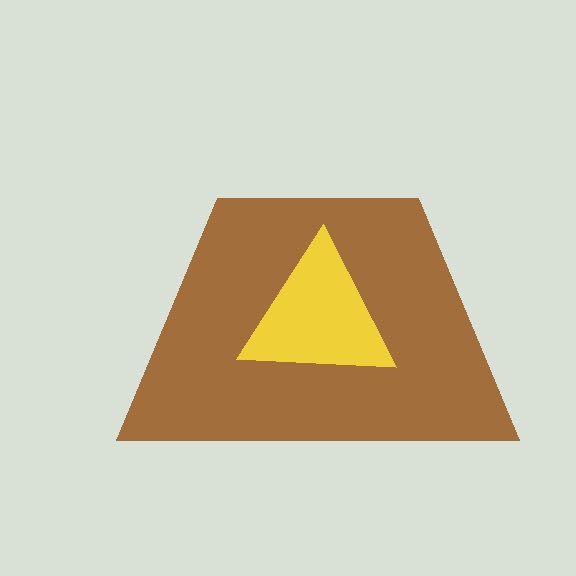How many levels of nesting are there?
2.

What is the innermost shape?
The yellow triangle.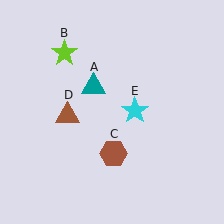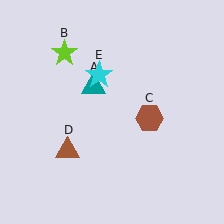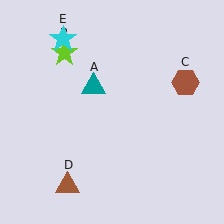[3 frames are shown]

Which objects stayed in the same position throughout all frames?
Teal triangle (object A) and lime star (object B) remained stationary.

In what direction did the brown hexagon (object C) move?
The brown hexagon (object C) moved up and to the right.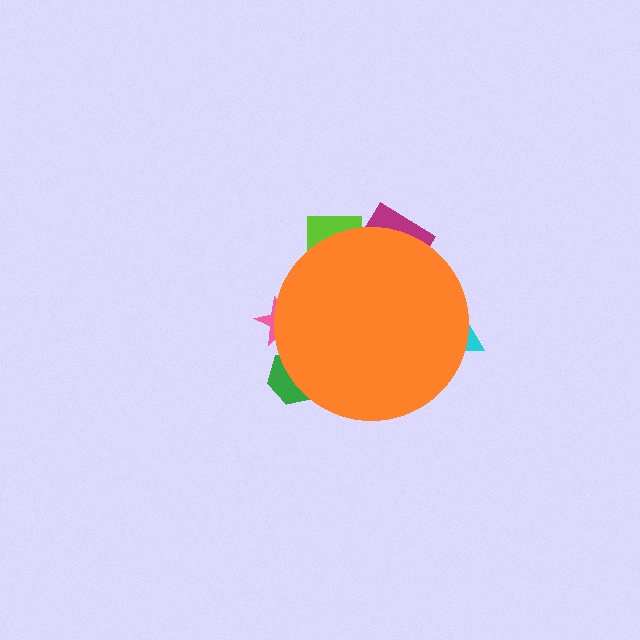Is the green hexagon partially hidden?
Yes, the green hexagon is partially hidden behind the orange circle.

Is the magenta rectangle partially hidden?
Yes, the magenta rectangle is partially hidden behind the orange circle.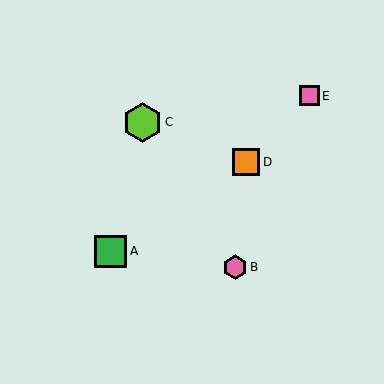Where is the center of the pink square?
The center of the pink square is at (309, 96).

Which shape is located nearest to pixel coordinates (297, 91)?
The pink square (labeled E) at (309, 96) is nearest to that location.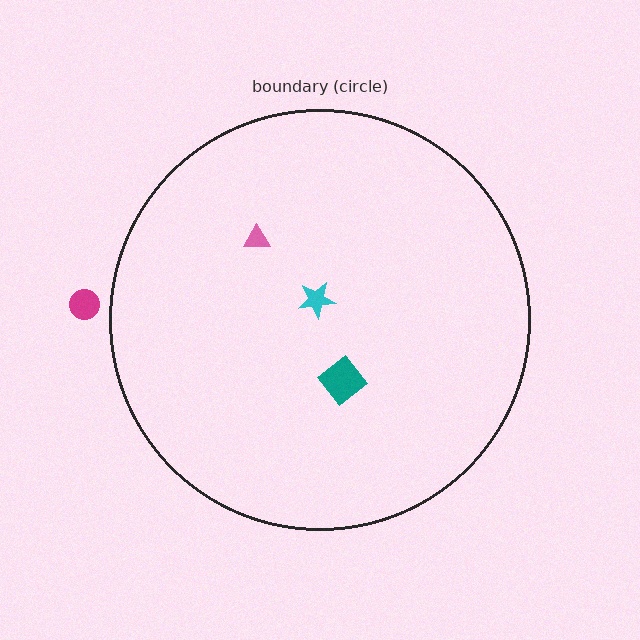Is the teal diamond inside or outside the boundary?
Inside.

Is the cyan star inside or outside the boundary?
Inside.